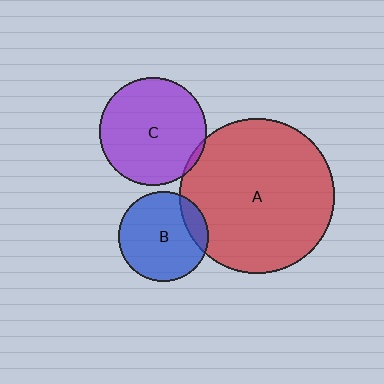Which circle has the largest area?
Circle A (red).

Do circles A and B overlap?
Yes.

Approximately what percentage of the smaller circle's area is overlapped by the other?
Approximately 15%.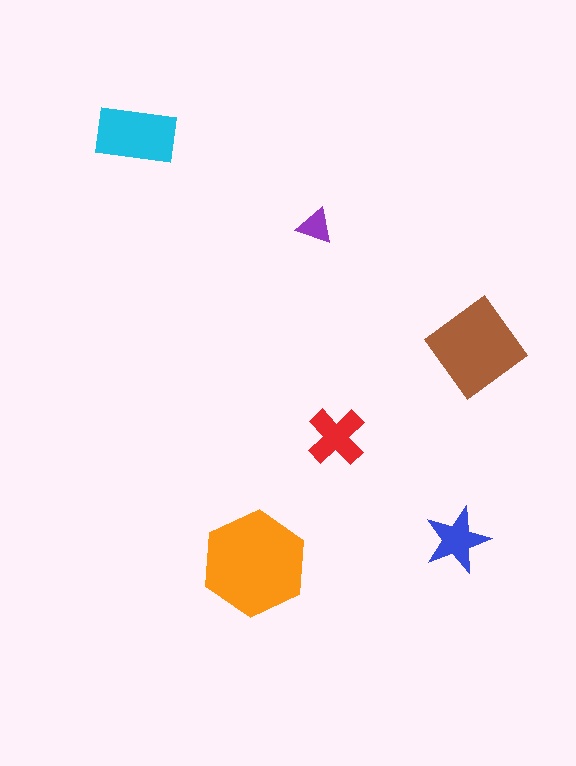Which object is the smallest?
The purple triangle.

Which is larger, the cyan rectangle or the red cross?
The cyan rectangle.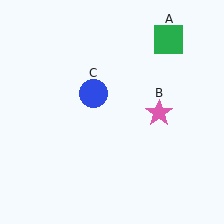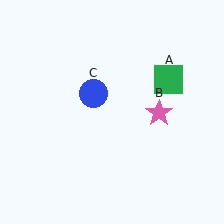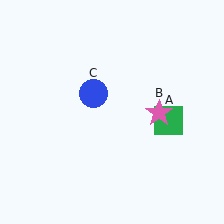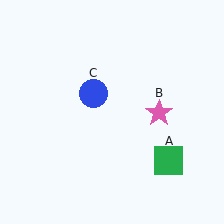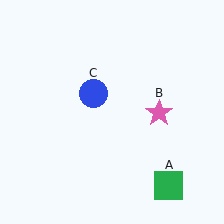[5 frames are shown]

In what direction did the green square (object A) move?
The green square (object A) moved down.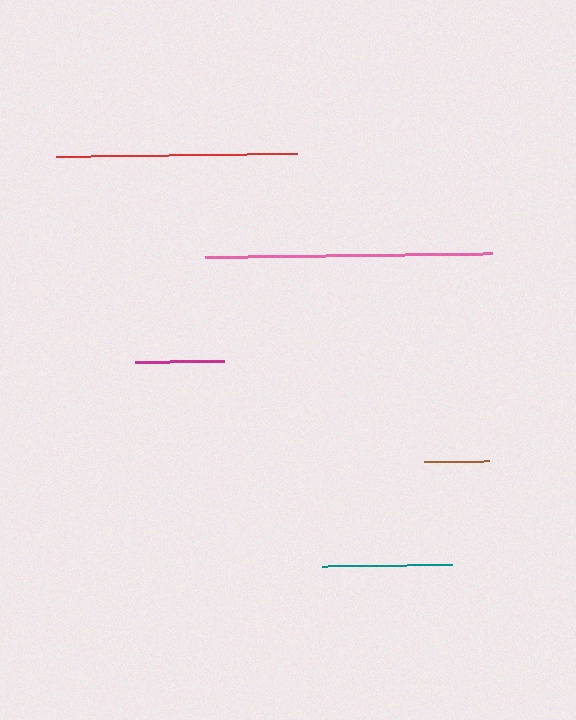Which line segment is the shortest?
The brown line is the shortest at approximately 64 pixels.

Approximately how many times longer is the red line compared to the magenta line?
The red line is approximately 2.7 times the length of the magenta line.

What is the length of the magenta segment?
The magenta segment is approximately 88 pixels long.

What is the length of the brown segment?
The brown segment is approximately 64 pixels long.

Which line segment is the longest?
The pink line is the longest at approximately 287 pixels.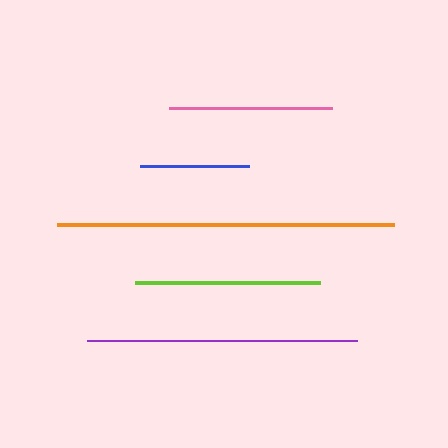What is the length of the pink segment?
The pink segment is approximately 163 pixels long.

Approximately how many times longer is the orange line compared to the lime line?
The orange line is approximately 1.8 times the length of the lime line.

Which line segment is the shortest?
The blue line is the shortest at approximately 108 pixels.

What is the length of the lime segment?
The lime segment is approximately 185 pixels long.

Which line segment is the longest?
The orange line is the longest at approximately 337 pixels.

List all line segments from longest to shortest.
From longest to shortest: orange, purple, lime, pink, blue.